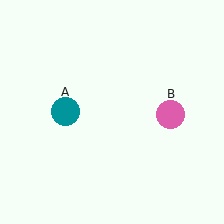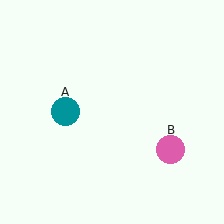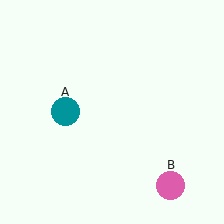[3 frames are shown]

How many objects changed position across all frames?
1 object changed position: pink circle (object B).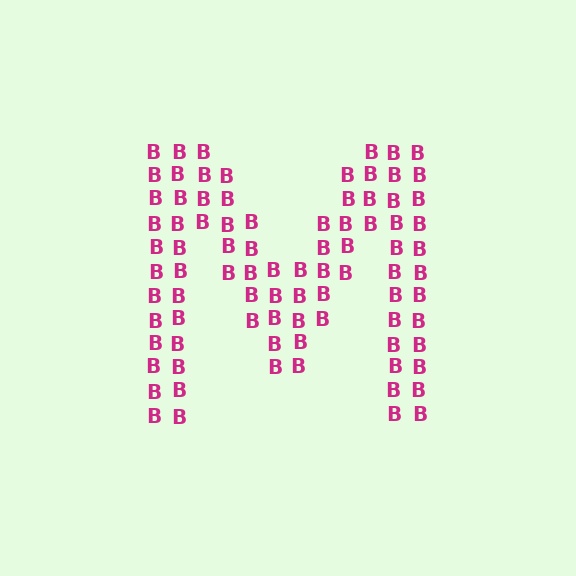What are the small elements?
The small elements are letter B's.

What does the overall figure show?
The overall figure shows the letter M.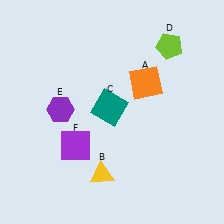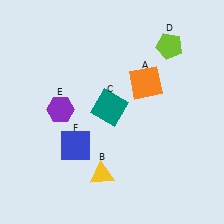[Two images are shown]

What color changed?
The square (F) changed from purple in Image 1 to blue in Image 2.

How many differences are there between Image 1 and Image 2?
There is 1 difference between the two images.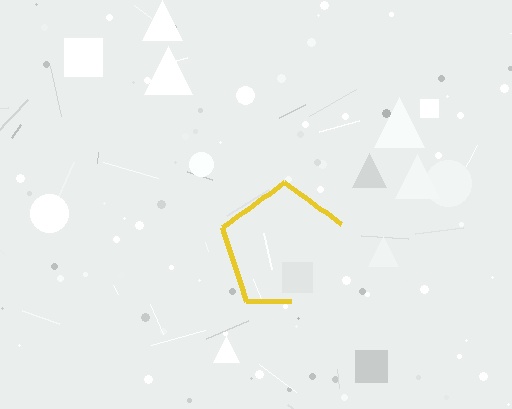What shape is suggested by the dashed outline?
The dashed outline suggests a pentagon.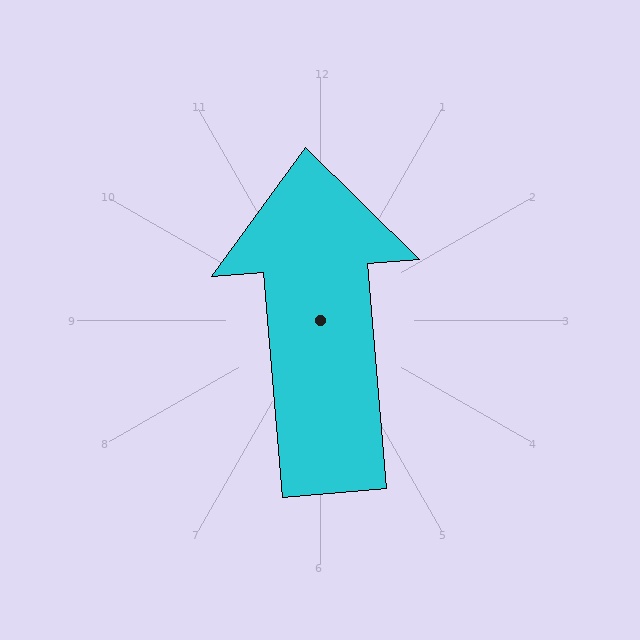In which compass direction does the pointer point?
North.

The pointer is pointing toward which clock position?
Roughly 12 o'clock.